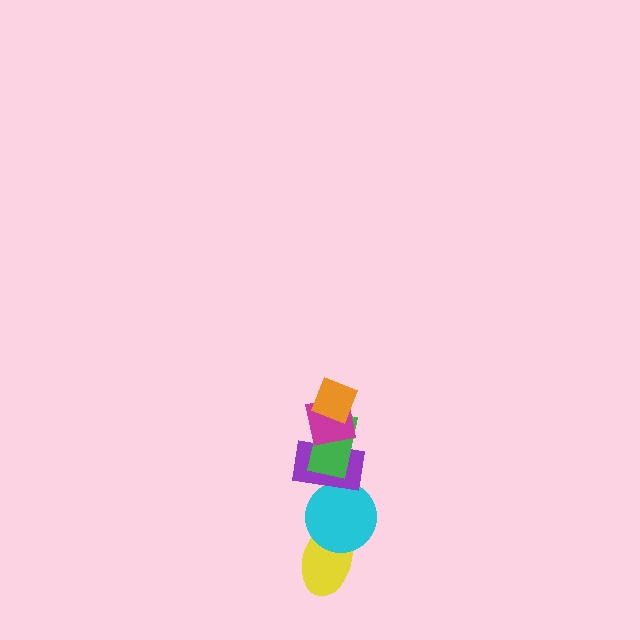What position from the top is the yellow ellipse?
The yellow ellipse is 6th from the top.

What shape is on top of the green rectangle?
The magenta square is on top of the green rectangle.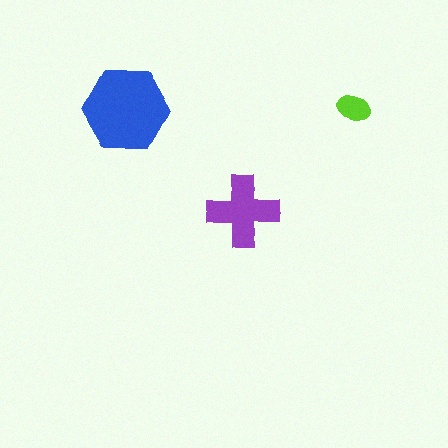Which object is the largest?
The blue hexagon.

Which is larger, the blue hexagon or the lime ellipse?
The blue hexagon.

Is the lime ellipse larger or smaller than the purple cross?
Smaller.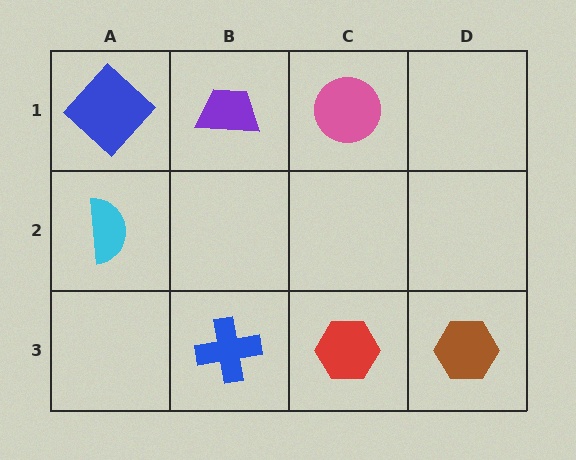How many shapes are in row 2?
1 shape.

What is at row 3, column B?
A blue cross.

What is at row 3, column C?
A red hexagon.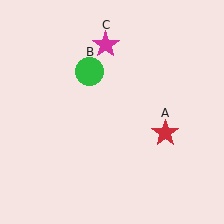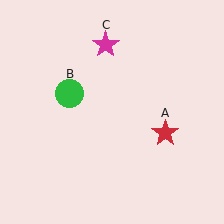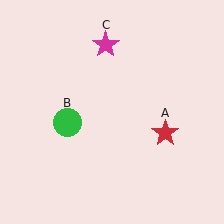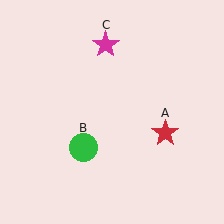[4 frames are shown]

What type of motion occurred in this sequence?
The green circle (object B) rotated counterclockwise around the center of the scene.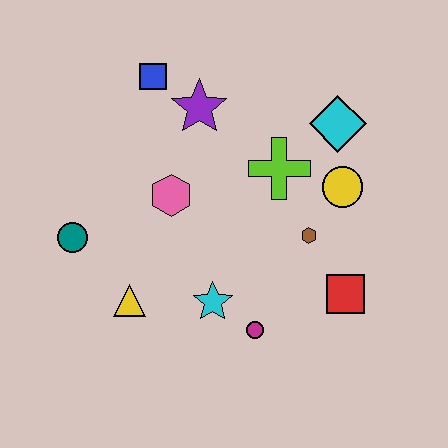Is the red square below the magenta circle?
No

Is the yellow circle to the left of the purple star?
No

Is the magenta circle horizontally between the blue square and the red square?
Yes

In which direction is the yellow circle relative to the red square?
The yellow circle is above the red square.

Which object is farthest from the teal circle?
The cyan diamond is farthest from the teal circle.